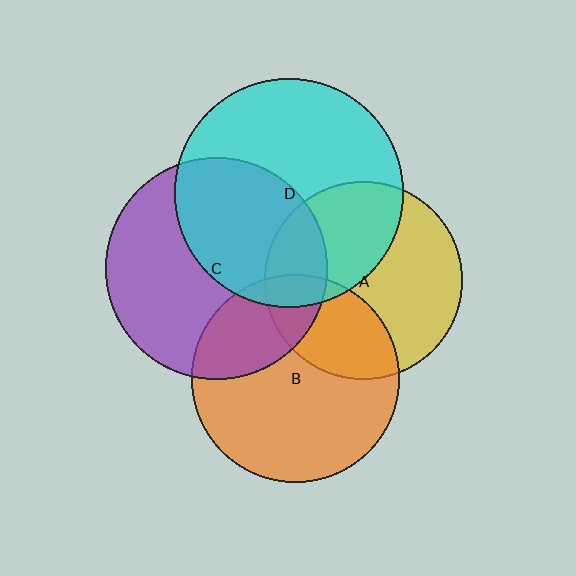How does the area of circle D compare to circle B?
Approximately 1.2 times.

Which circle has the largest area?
Circle D (cyan).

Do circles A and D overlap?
Yes.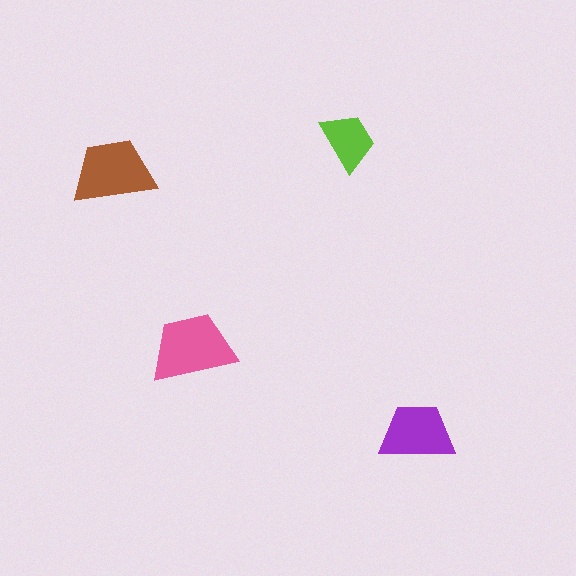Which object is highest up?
The lime trapezoid is topmost.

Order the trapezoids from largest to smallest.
the pink one, the brown one, the purple one, the lime one.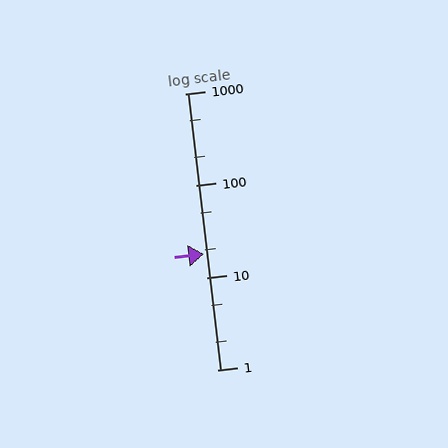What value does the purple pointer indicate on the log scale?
The pointer indicates approximately 18.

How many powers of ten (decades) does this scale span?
The scale spans 3 decades, from 1 to 1000.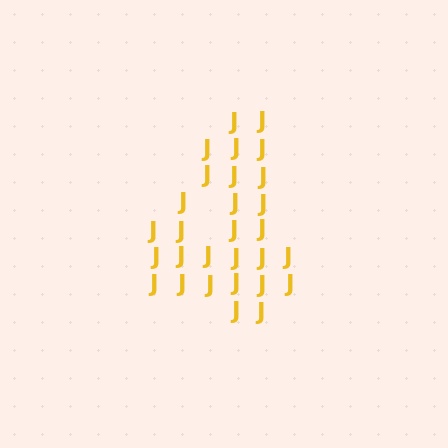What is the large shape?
The large shape is the digit 4.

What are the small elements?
The small elements are letter J's.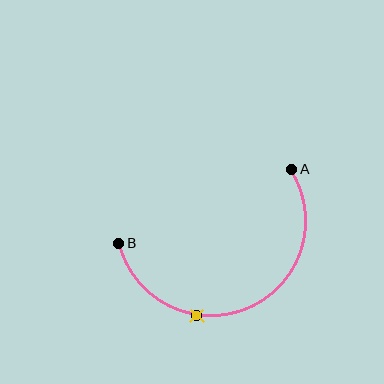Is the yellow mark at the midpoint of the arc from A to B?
No. The yellow mark lies on the arc but is closer to endpoint B. The arc midpoint would be at the point on the curve equidistant along the arc from both A and B.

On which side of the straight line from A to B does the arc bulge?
The arc bulges below the straight line connecting A and B.